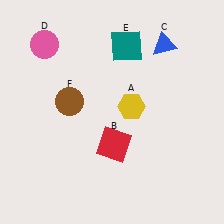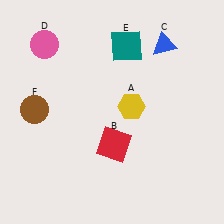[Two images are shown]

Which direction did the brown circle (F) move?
The brown circle (F) moved left.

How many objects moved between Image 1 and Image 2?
1 object moved between the two images.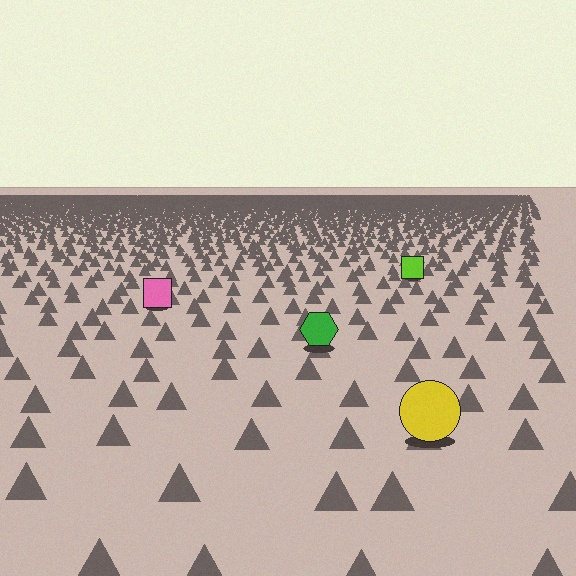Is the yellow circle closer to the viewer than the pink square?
Yes. The yellow circle is closer — you can tell from the texture gradient: the ground texture is coarser near it.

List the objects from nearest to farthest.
From nearest to farthest: the yellow circle, the green hexagon, the pink square, the lime square.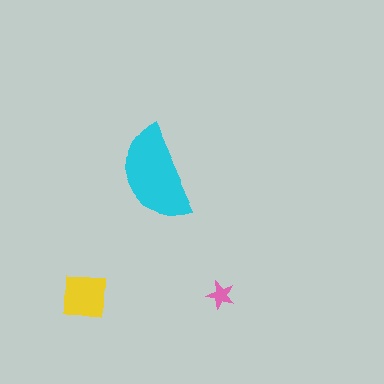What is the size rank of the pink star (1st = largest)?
3rd.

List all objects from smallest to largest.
The pink star, the yellow square, the cyan semicircle.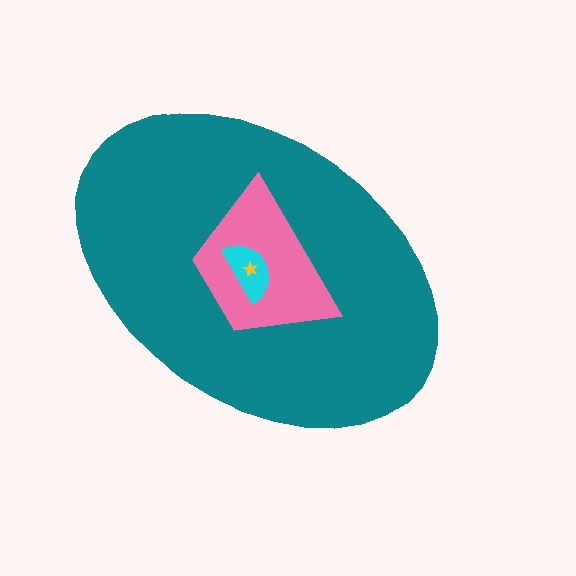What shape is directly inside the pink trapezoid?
The cyan semicircle.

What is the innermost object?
The yellow star.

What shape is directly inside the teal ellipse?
The pink trapezoid.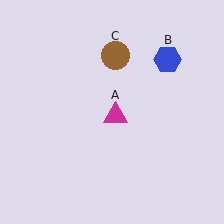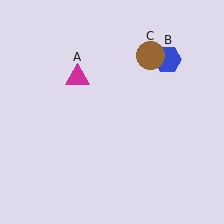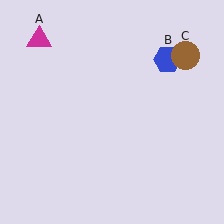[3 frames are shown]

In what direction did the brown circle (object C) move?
The brown circle (object C) moved right.